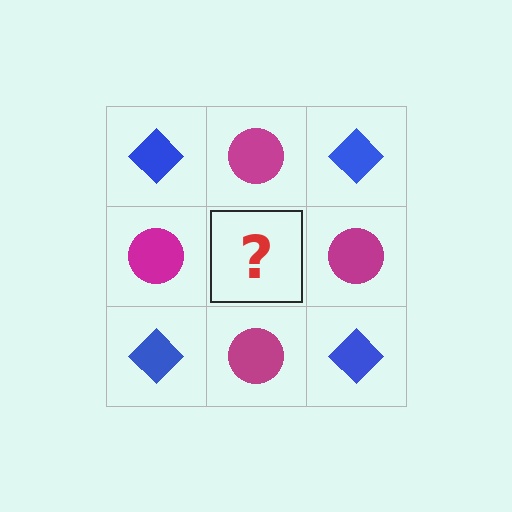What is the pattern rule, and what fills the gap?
The rule is that it alternates blue diamond and magenta circle in a checkerboard pattern. The gap should be filled with a blue diamond.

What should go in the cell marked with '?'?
The missing cell should contain a blue diamond.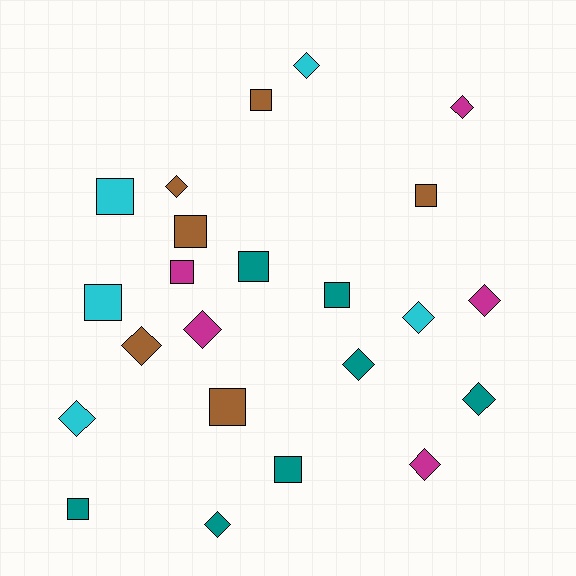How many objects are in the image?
There are 23 objects.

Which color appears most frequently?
Teal, with 7 objects.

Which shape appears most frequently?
Diamond, with 12 objects.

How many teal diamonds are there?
There are 3 teal diamonds.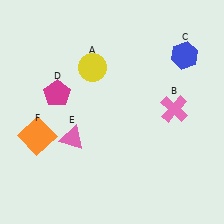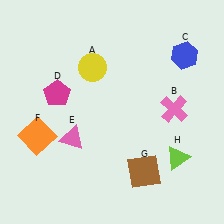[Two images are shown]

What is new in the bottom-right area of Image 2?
A brown square (G) was added in the bottom-right area of Image 2.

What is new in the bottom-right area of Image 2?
A lime triangle (H) was added in the bottom-right area of Image 2.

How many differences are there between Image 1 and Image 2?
There are 2 differences between the two images.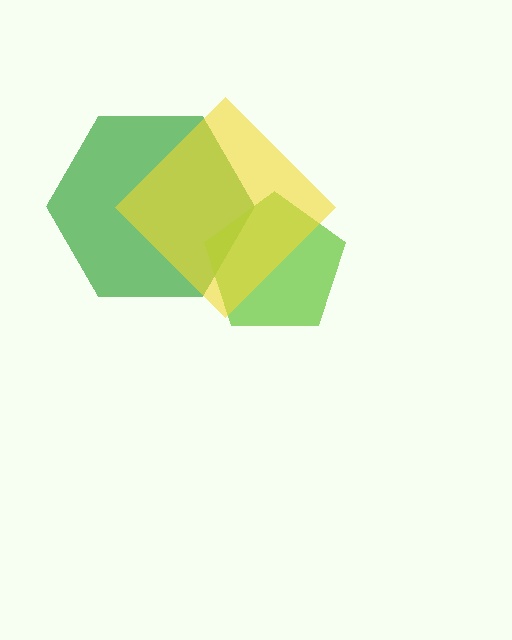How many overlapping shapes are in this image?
There are 3 overlapping shapes in the image.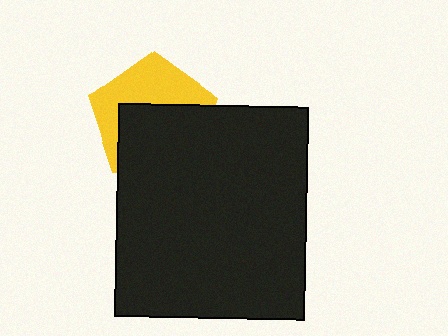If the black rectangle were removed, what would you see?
You would see the complete yellow pentagon.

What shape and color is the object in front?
The object in front is a black rectangle.